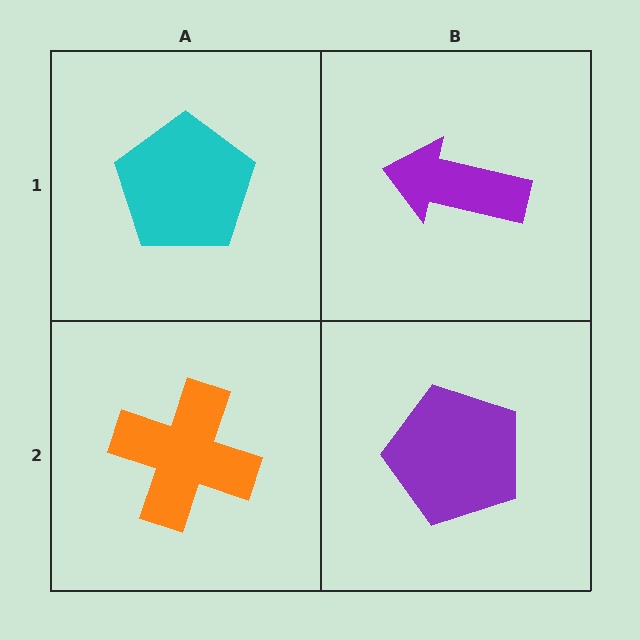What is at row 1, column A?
A cyan pentagon.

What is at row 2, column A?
An orange cross.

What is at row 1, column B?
A purple arrow.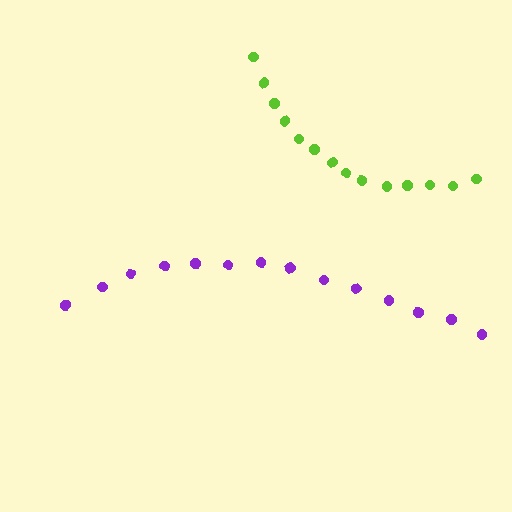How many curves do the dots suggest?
There are 2 distinct paths.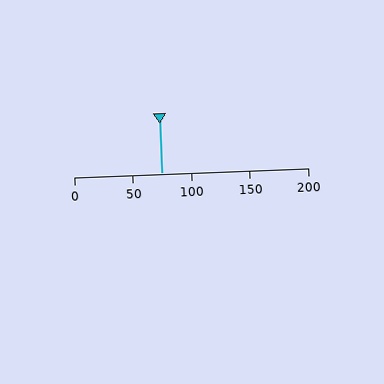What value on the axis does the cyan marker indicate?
The marker indicates approximately 75.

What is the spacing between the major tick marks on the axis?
The major ticks are spaced 50 apart.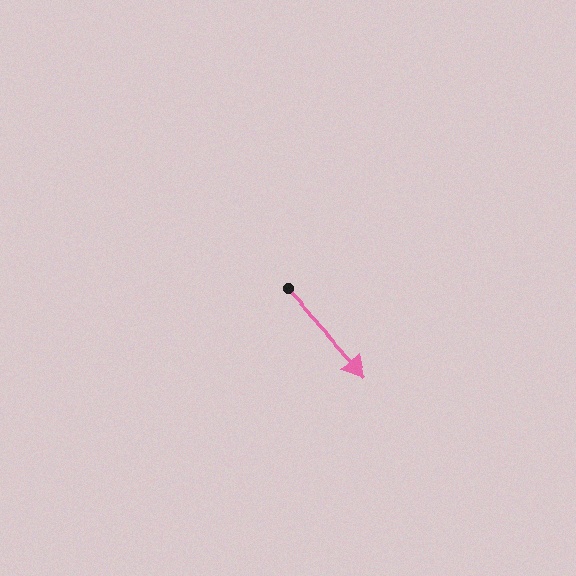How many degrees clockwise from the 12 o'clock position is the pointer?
Approximately 138 degrees.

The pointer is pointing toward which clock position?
Roughly 5 o'clock.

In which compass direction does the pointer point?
Southeast.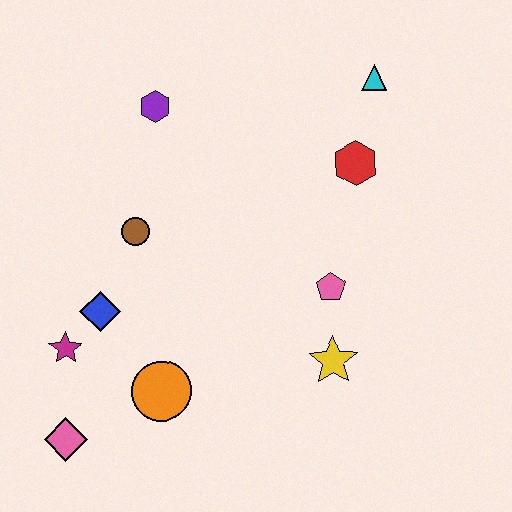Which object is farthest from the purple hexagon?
The pink diamond is farthest from the purple hexagon.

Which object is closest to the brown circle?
The blue diamond is closest to the brown circle.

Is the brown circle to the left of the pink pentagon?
Yes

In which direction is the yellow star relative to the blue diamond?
The yellow star is to the right of the blue diamond.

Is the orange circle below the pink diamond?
No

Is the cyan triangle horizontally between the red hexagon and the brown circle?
No